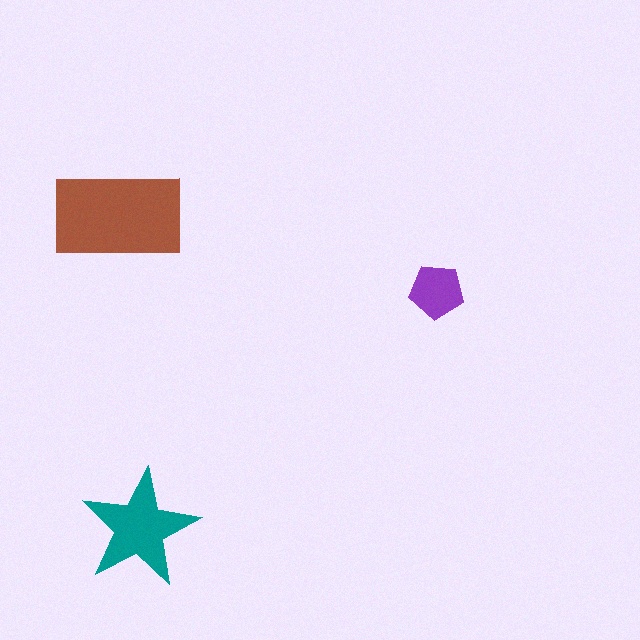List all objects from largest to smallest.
The brown rectangle, the teal star, the purple pentagon.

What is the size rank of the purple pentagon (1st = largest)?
3rd.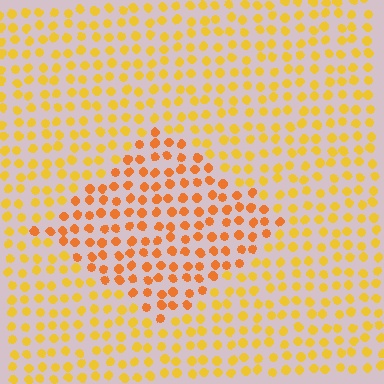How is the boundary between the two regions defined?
The boundary is defined purely by a slight shift in hue (about 25 degrees). Spacing, size, and orientation are identical on both sides.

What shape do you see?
I see a diamond.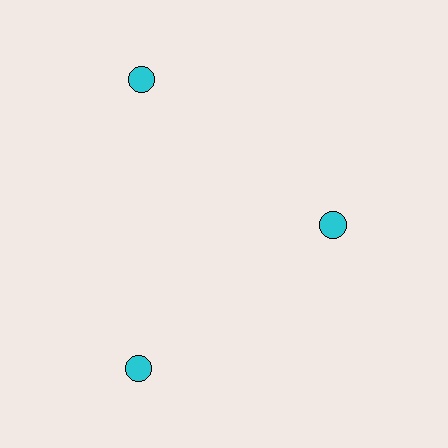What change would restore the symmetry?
The symmetry would be restored by moving it outward, back onto the ring so that all 3 circles sit at equal angles and equal distance from the center.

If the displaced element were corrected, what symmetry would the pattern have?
It would have 3-fold rotational symmetry — the pattern would map onto itself every 120 degrees.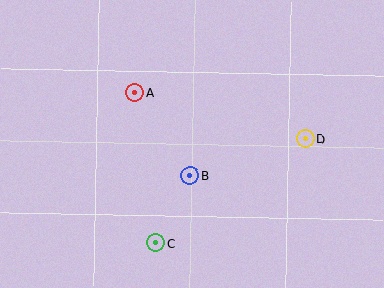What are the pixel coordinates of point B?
Point B is at (190, 176).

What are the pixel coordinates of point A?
Point A is at (135, 93).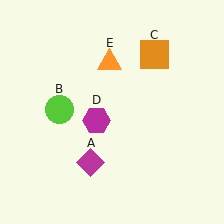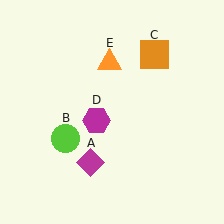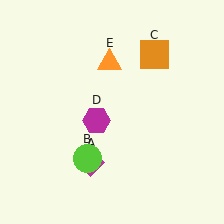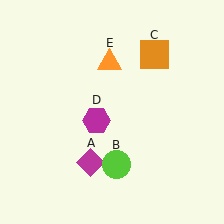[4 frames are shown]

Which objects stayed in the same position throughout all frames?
Magenta diamond (object A) and orange square (object C) and magenta hexagon (object D) and orange triangle (object E) remained stationary.